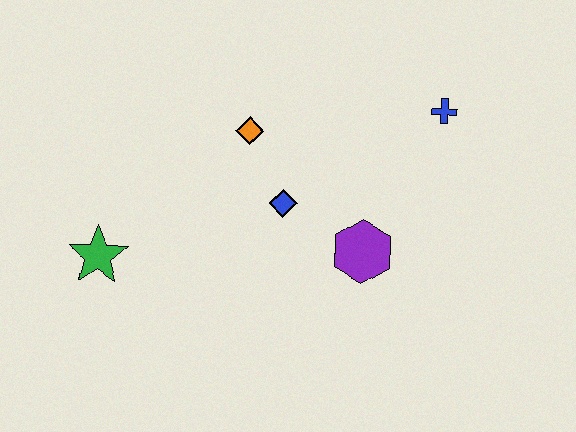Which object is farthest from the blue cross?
The green star is farthest from the blue cross.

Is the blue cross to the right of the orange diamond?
Yes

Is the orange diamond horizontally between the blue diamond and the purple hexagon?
No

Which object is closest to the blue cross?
The purple hexagon is closest to the blue cross.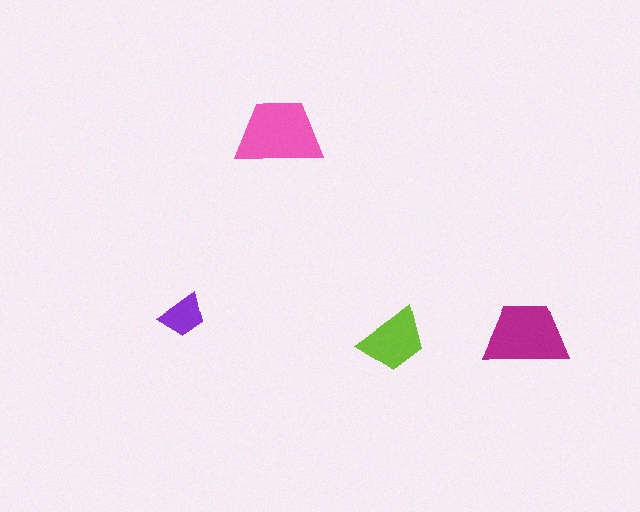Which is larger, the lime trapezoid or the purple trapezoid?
The lime one.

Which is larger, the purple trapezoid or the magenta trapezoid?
The magenta one.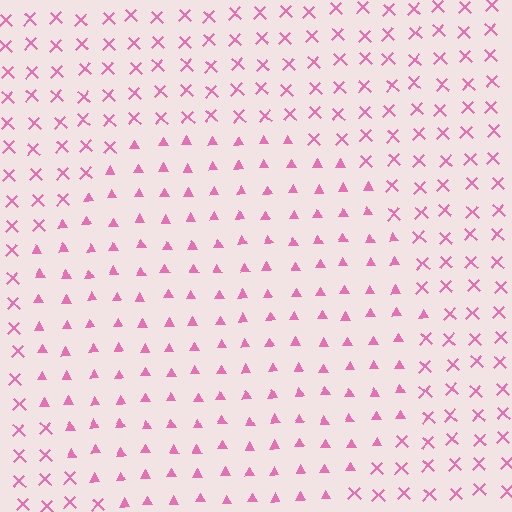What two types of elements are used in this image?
The image uses triangles inside the circle region and X marks outside it.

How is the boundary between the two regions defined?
The boundary is defined by a change in element shape: triangles inside vs. X marks outside. All elements share the same color and spacing.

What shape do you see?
I see a circle.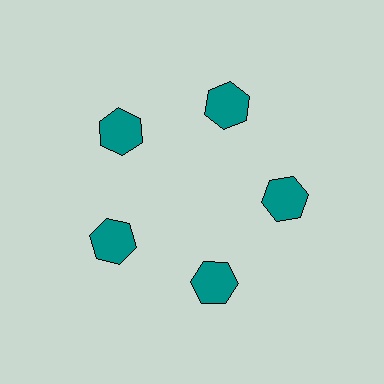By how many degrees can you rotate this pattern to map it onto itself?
The pattern maps onto itself every 72 degrees of rotation.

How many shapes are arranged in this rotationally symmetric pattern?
There are 5 shapes, arranged in 5 groups of 1.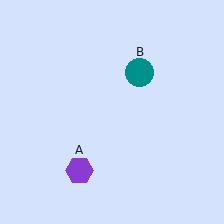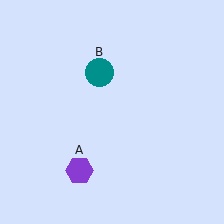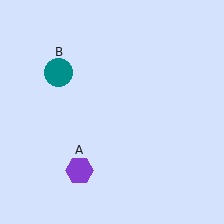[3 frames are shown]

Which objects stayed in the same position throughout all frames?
Purple hexagon (object A) remained stationary.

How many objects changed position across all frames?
1 object changed position: teal circle (object B).